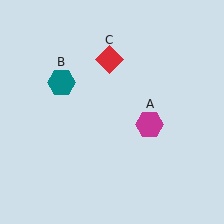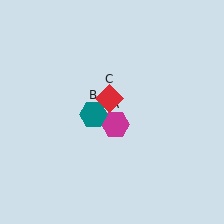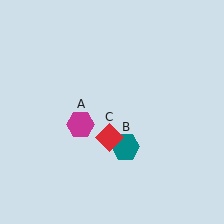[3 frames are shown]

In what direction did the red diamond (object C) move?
The red diamond (object C) moved down.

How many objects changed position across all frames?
3 objects changed position: magenta hexagon (object A), teal hexagon (object B), red diamond (object C).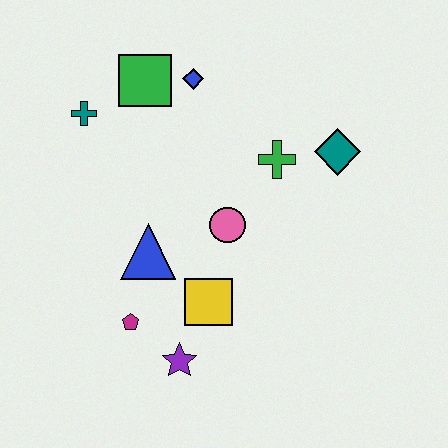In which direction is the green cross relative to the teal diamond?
The green cross is to the left of the teal diamond.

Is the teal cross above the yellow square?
Yes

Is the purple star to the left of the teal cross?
No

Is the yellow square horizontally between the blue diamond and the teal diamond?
Yes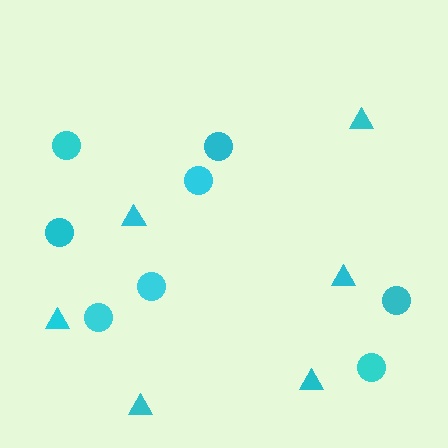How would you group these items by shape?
There are 2 groups: one group of circles (8) and one group of triangles (6).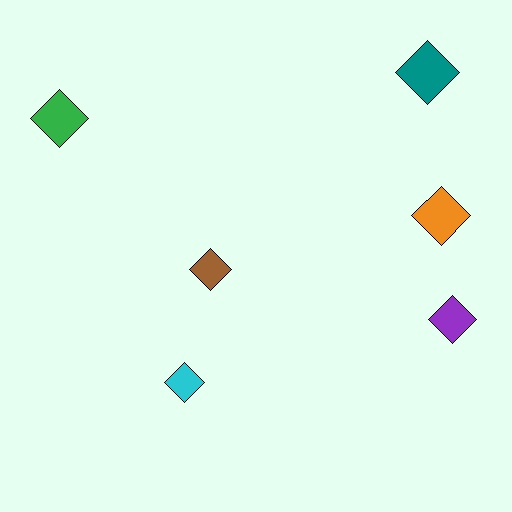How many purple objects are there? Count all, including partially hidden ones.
There is 1 purple object.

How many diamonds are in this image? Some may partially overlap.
There are 6 diamonds.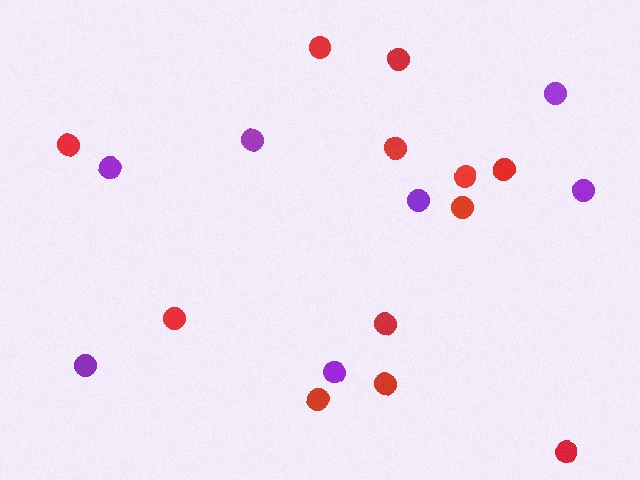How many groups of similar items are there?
There are 2 groups: one group of red circles (12) and one group of purple circles (7).